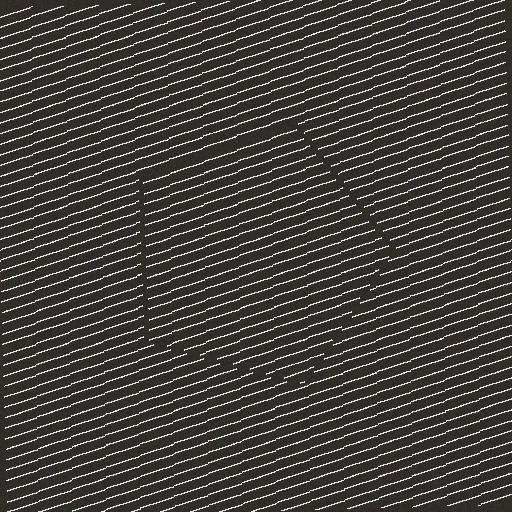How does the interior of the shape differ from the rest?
The interior of the shape contains the same grating, shifted by half a period — the contour is defined by the phase discontinuity where line-ends from the inner and outer gratings abut.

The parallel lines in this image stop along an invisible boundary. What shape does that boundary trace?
An illusory pentagon. The interior of the shape contains the same grating, shifted by half a period — the contour is defined by the phase discontinuity where line-ends from the inner and outer gratings abut.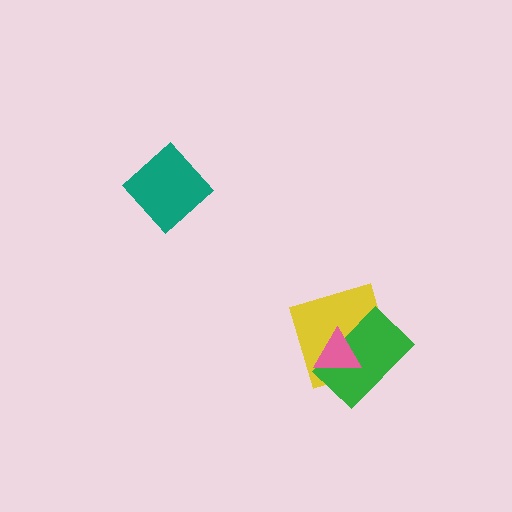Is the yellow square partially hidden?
Yes, it is partially covered by another shape.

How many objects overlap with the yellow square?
2 objects overlap with the yellow square.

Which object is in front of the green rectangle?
The pink triangle is in front of the green rectangle.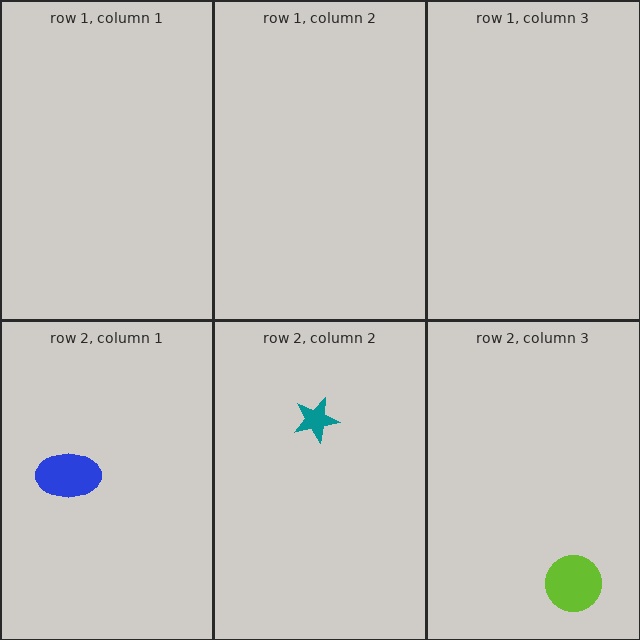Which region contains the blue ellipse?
The row 2, column 1 region.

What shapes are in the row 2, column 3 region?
The lime circle.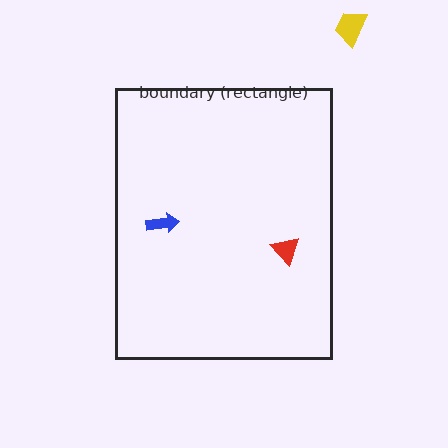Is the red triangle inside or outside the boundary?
Inside.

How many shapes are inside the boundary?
2 inside, 1 outside.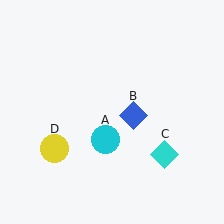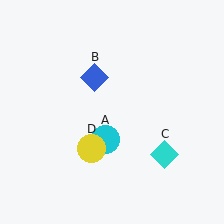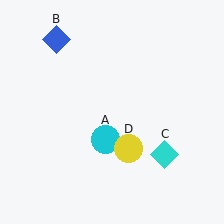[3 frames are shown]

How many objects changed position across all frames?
2 objects changed position: blue diamond (object B), yellow circle (object D).